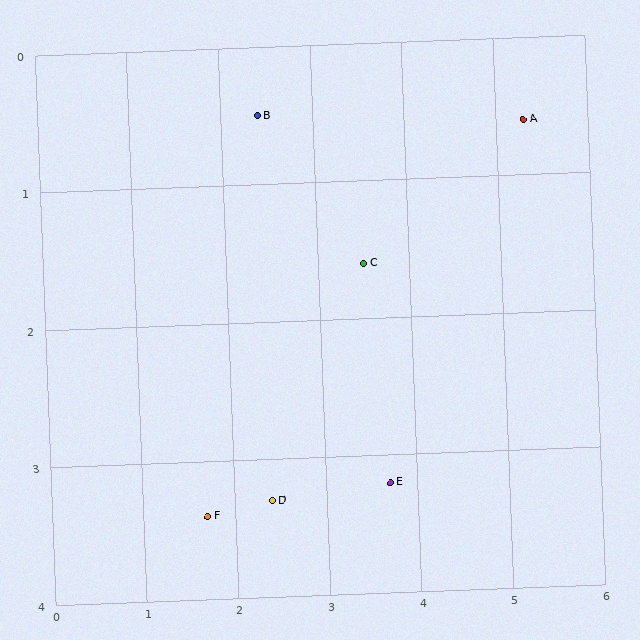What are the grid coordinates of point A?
Point A is at approximately (5.3, 0.6).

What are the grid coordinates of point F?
Point F is at approximately (1.7, 3.4).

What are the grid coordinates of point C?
Point C is at approximately (3.5, 1.6).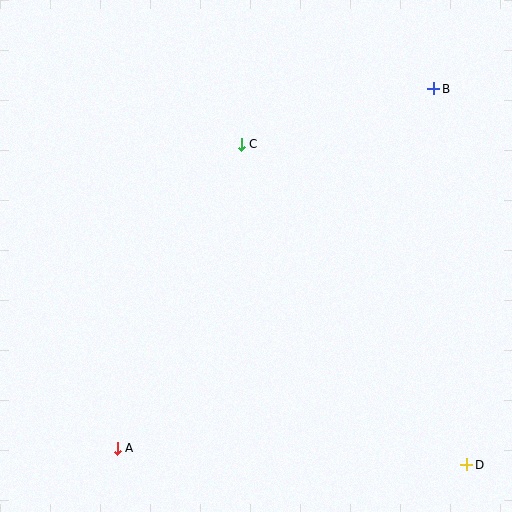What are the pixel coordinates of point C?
Point C is at (241, 144).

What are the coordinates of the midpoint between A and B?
The midpoint between A and B is at (275, 268).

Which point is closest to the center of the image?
Point C at (241, 144) is closest to the center.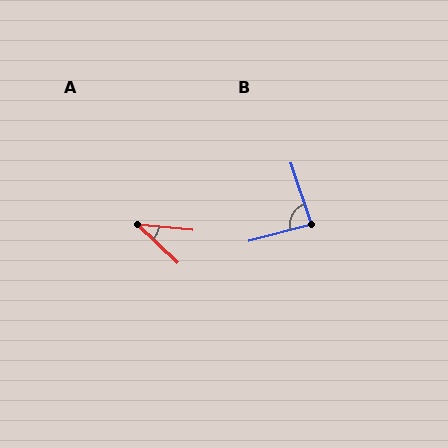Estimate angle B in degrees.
Approximately 87 degrees.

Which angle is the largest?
B, at approximately 87 degrees.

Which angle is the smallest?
A, at approximately 38 degrees.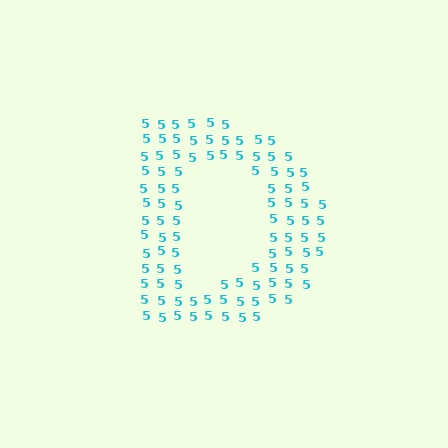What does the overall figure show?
The overall figure shows the letter D.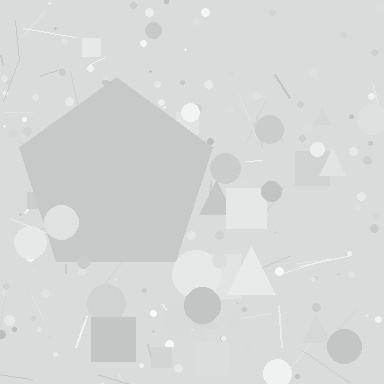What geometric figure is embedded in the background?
A pentagon is embedded in the background.